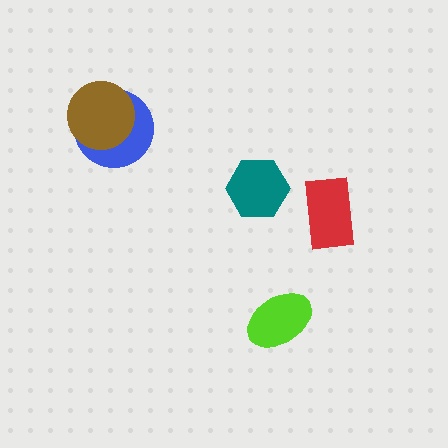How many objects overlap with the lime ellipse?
0 objects overlap with the lime ellipse.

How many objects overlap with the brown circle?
1 object overlaps with the brown circle.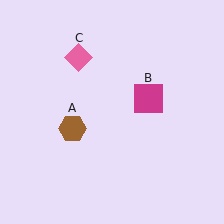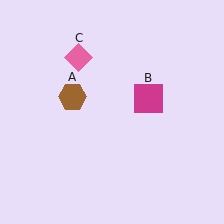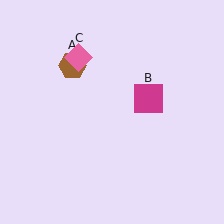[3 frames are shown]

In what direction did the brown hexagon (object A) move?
The brown hexagon (object A) moved up.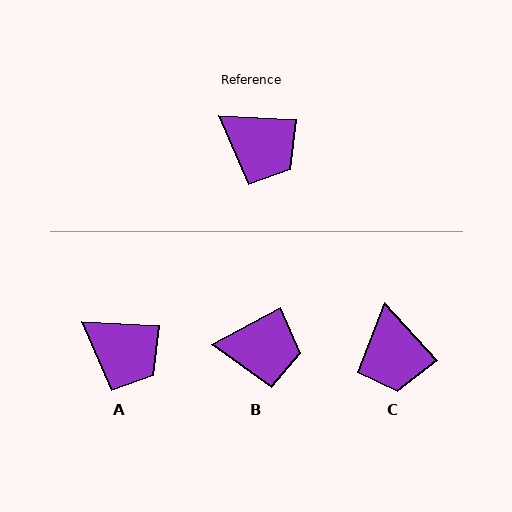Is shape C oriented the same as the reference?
No, it is off by about 45 degrees.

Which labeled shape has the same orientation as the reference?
A.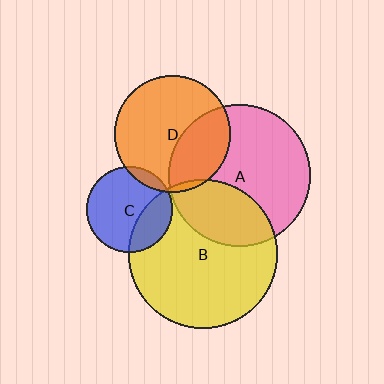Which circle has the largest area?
Circle B (yellow).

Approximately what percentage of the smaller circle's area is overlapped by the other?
Approximately 30%.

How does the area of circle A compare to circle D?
Approximately 1.5 times.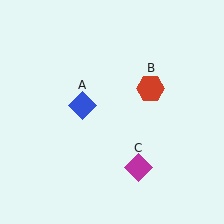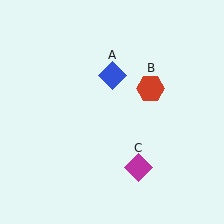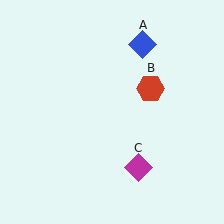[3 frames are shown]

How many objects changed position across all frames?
1 object changed position: blue diamond (object A).